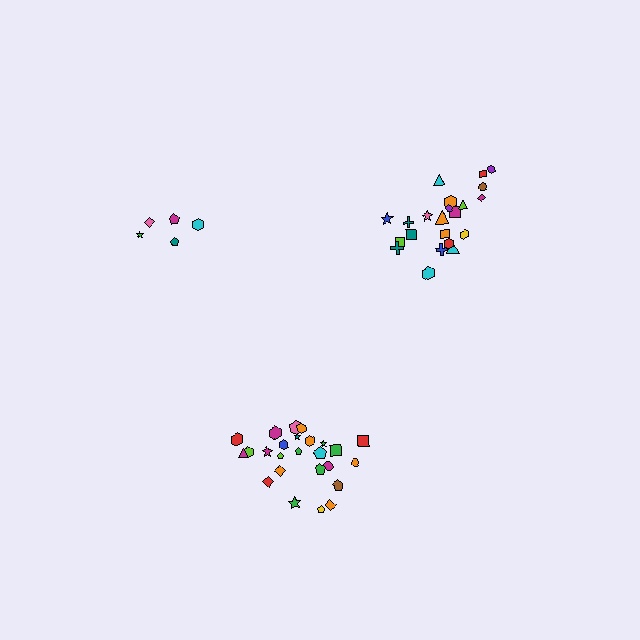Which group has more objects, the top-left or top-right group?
The top-right group.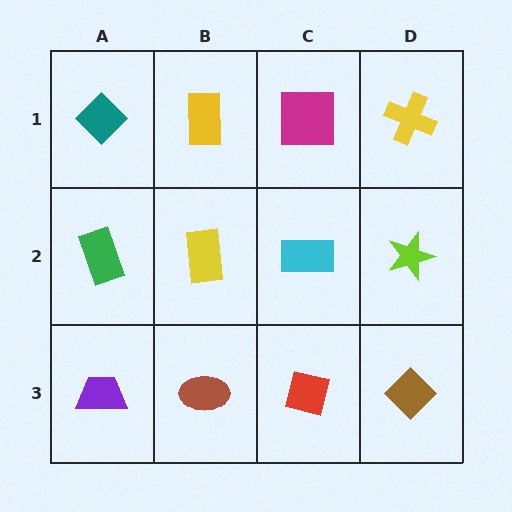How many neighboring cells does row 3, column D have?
2.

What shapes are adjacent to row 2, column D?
A yellow cross (row 1, column D), a brown diamond (row 3, column D), a cyan rectangle (row 2, column C).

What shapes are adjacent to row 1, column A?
A green rectangle (row 2, column A), a yellow rectangle (row 1, column B).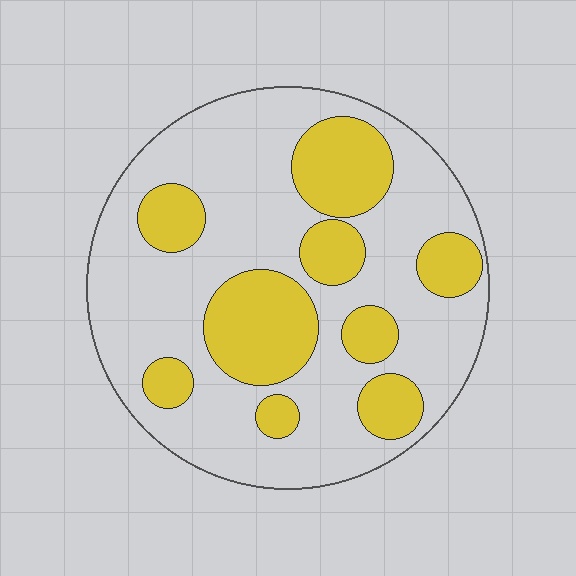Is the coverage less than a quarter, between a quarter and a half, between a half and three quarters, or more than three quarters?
Between a quarter and a half.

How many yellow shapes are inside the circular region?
9.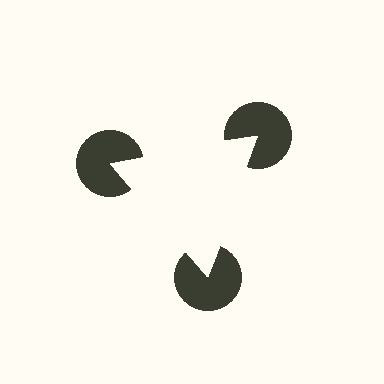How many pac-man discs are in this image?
There are 3 — one at each vertex of the illusory triangle.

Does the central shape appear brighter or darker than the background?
It typically appears slightly brighter than the background, even though no actual brightness change is drawn.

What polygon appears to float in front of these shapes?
An illusory triangle — its edges are inferred from the aligned wedge cuts in the pac-man discs, not physically drawn.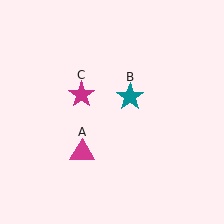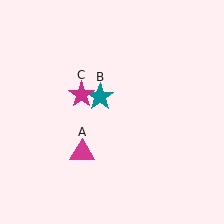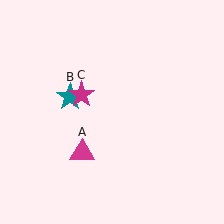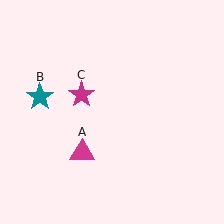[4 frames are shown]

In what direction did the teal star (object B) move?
The teal star (object B) moved left.